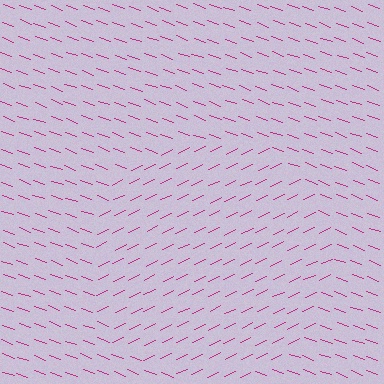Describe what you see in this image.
The image is filled with small magenta line segments. A circle region in the image has lines oriented differently from the surrounding lines, creating a visible texture boundary.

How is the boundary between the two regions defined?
The boundary is defined purely by a change in line orientation (approximately 45 degrees difference). All lines are the same color and thickness.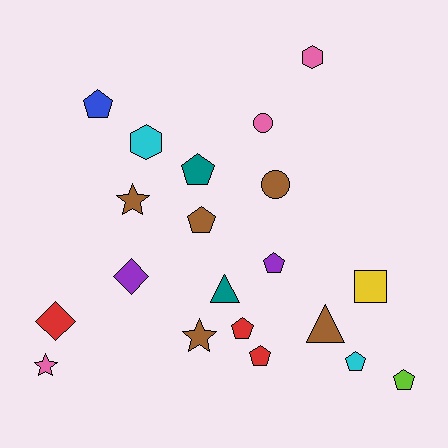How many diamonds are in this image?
There are 2 diamonds.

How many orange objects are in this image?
There are no orange objects.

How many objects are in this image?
There are 20 objects.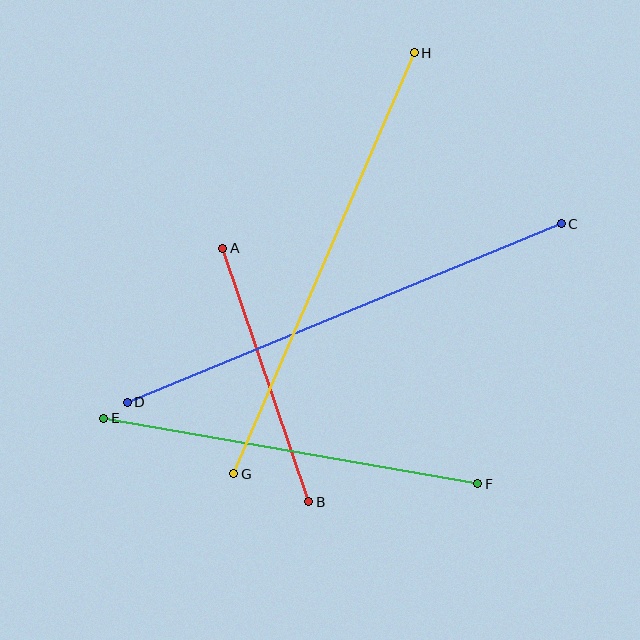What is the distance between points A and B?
The distance is approximately 268 pixels.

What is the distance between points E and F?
The distance is approximately 379 pixels.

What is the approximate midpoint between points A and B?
The midpoint is at approximately (266, 375) pixels.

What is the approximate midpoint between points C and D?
The midpoint is at approximately (344, 313) pixels.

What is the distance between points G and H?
The distance is approximately 458 pixels.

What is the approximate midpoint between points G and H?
The midpoint is at approximately (324, 263) pixels.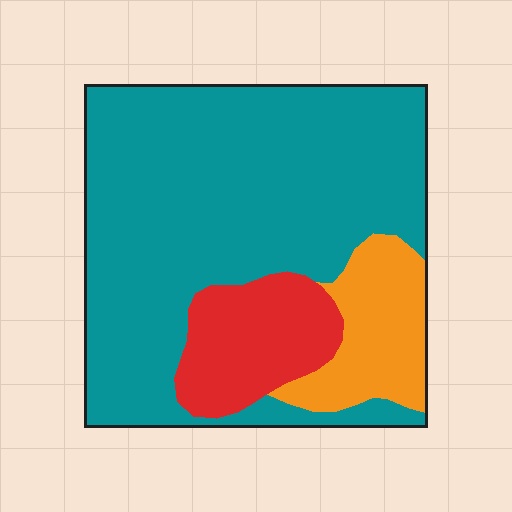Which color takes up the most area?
Teal, at roughly 70%.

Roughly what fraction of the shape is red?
Red takes up less than a quarter of the shape.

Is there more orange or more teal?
Teal.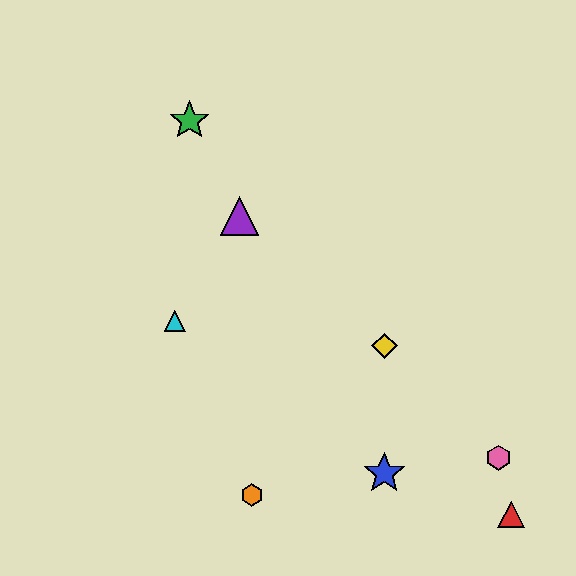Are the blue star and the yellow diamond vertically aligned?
Yes, both are at x≈384.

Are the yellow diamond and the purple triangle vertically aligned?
No, the yellow diamond is at x≈384 and the purple triangle is at x≈239.